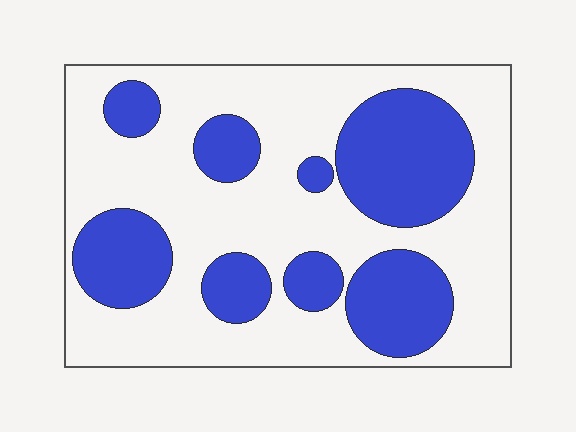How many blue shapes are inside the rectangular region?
8.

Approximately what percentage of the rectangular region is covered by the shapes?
Approximately 35%.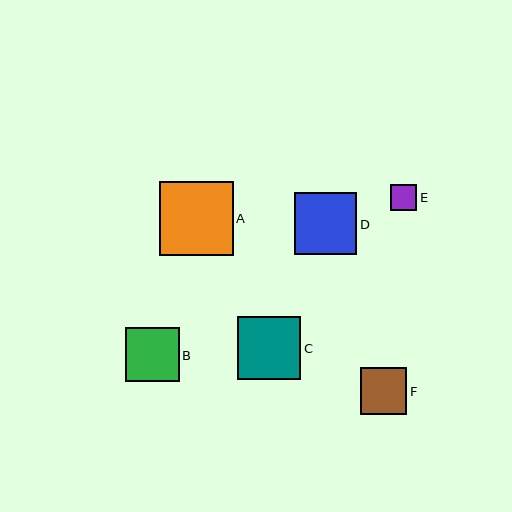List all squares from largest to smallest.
From largest to smallest: A, C, D, B, F, E.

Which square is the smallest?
Square E is the smallest with a size of approximately 26 pixels.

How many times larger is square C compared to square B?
Square C is approximately 1.2 times the size of square B.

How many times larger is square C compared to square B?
Square C is approximately 1.2 times the size of square B.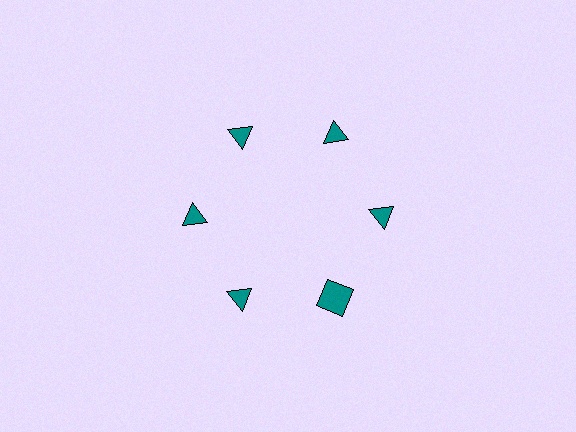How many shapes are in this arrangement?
There are 6 shapes arranged in a ring pattern.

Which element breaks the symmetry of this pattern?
The teal square at roughly the 5 o'clock position breaks the symmetry. All other shapes are teal triangles.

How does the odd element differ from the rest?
It has a different shape: square instead of triangle.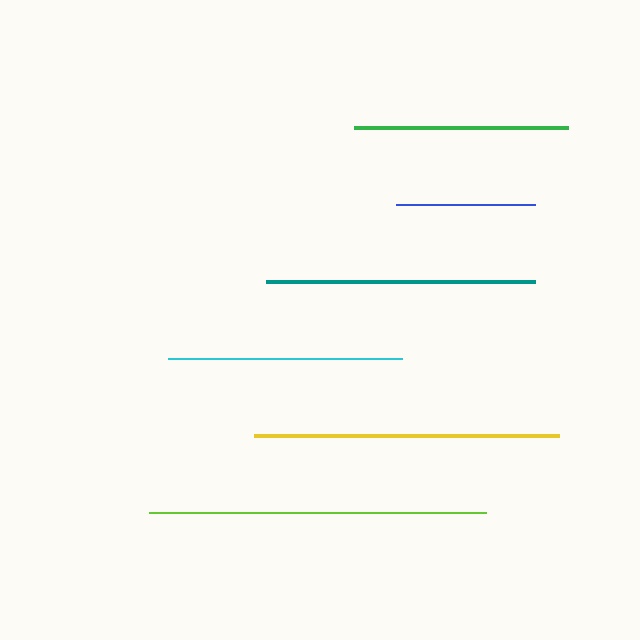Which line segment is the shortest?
The blue line is the shortest at approximately 139 pixels.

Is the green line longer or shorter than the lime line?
The lime line is longer than the green line.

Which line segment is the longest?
The lime line is the longest at approximately 336 pixels.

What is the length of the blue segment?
The blue segment is approximately 139 pixels long.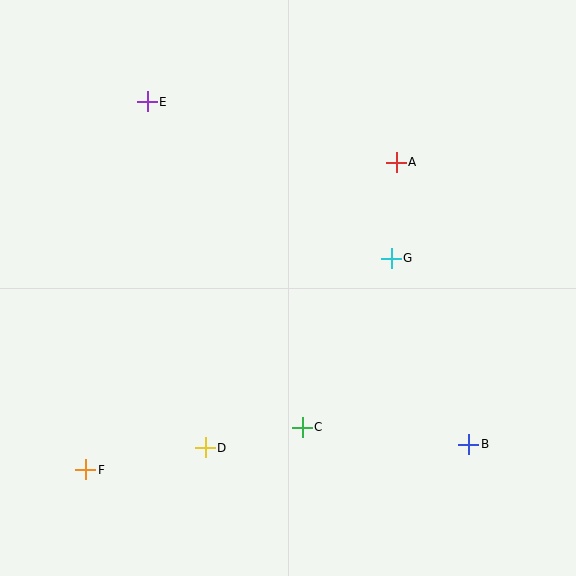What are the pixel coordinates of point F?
Point F is at (86, 470).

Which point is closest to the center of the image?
Point G at (391, 258) is closest to the center.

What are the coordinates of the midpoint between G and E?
The midpoint between G and E is at (269, 180).